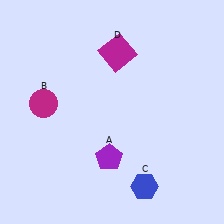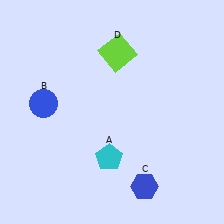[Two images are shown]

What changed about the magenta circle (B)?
In Image 1, B is magenta. In Image 2, it changed to blue.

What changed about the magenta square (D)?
In Image 1, D is magenta. In Image 2, it changed to lime.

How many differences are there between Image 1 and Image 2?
There are 3 differences between the two images.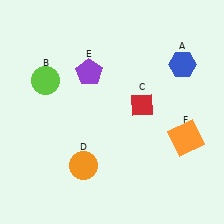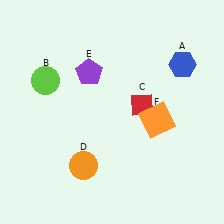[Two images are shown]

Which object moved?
The orange square (F) moved left.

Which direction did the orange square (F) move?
The orange square (F) moved left.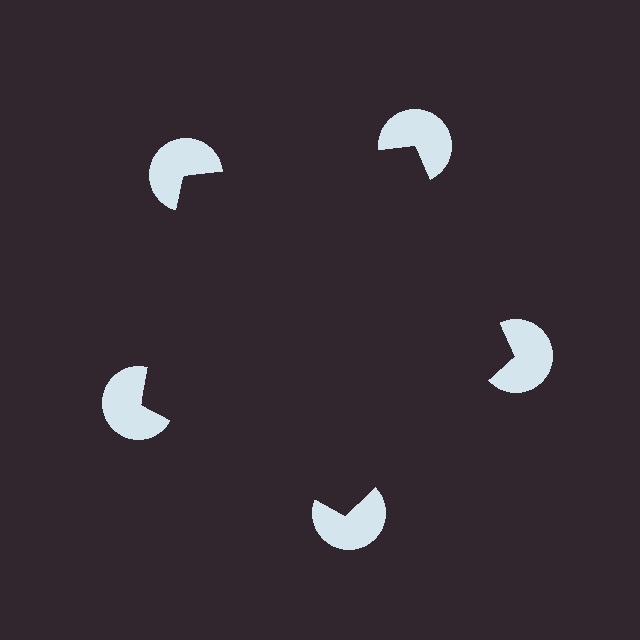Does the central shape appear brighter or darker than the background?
It typically appears slightly darker than the background, even though no actual brightness change is drawn.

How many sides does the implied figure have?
5 sides.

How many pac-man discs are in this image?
There are 5 — one at each vertex of the illusory pentagon.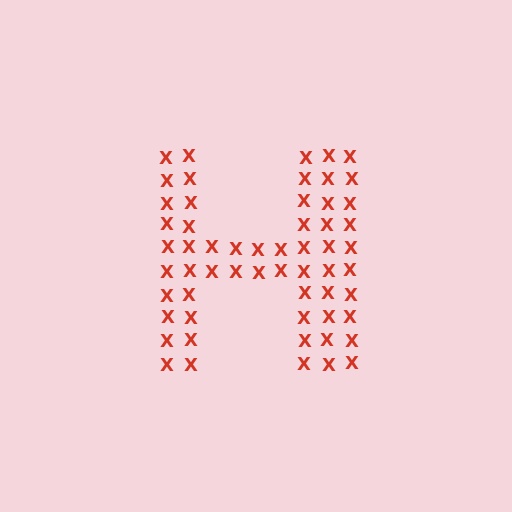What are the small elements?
The small elements are letter X's.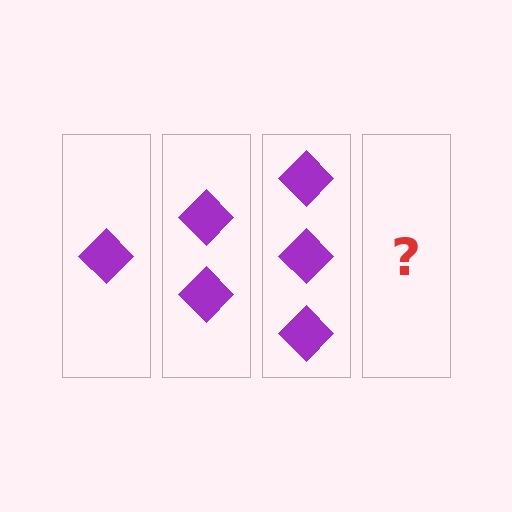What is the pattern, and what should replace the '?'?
The pattern is that each step adds one more diamond. The '?' should be 4 diamonds.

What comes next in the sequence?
The next element should be 4 diamonds.